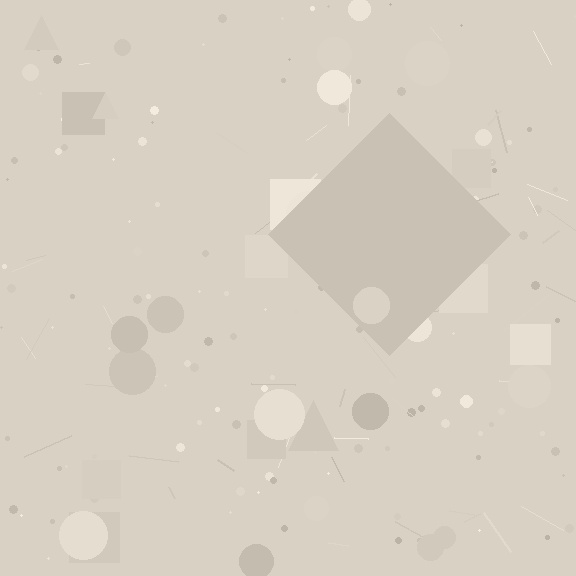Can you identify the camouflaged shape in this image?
The camouflaged shape is a diamond.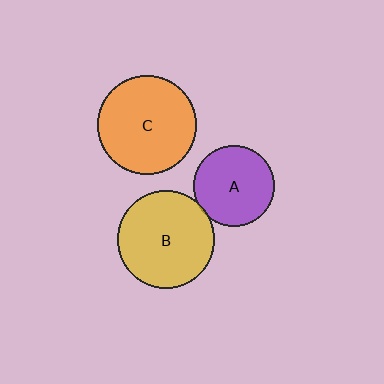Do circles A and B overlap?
Yes.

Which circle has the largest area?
Circle C (orange).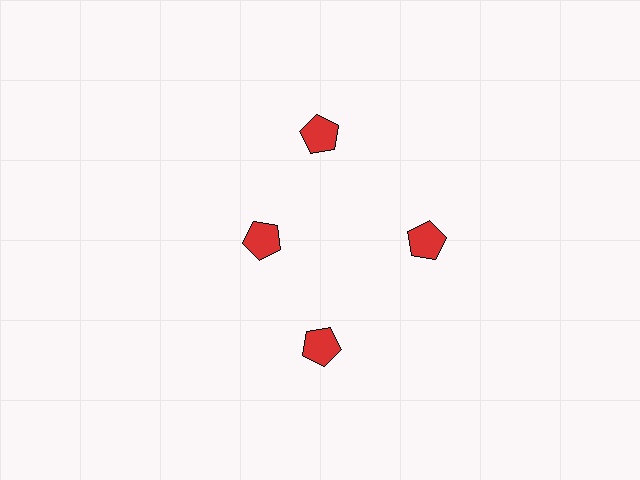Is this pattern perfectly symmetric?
No. The 4 red pentagons are arranged in a ring, but one element near the 9 o'clock position is pulled inward toward the center, breaking the 4-fold rotational symmetry.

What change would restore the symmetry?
The symmetry would be restored by moving it outward, back onto the ring so that all 4 pentagons sit at equal angles and equal distance from the center.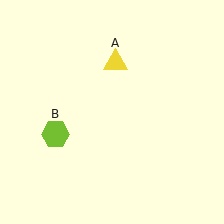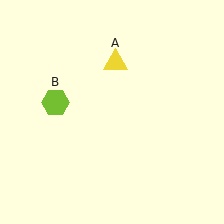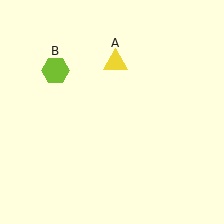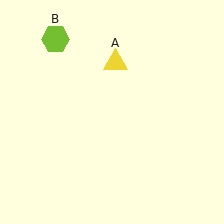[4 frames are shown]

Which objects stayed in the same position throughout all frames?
Yellow triangle (object A) remained stationary.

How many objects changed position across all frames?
1 object changed position: lime hexagon (object B).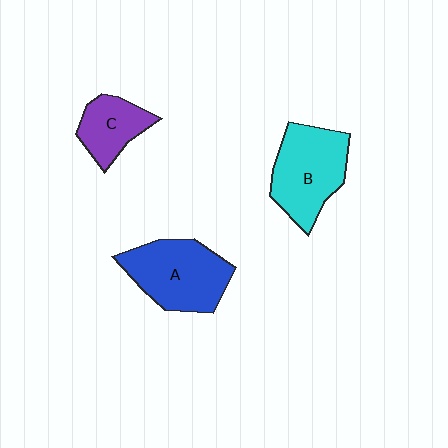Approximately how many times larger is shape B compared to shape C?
Approximately 1.7 times.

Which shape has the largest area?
Shape A (blue).